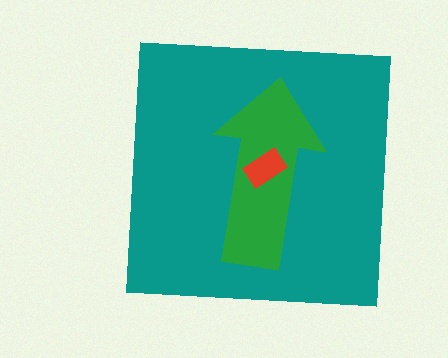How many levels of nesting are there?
3.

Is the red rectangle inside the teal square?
Yes.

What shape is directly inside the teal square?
The green arrow.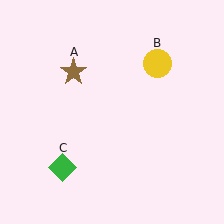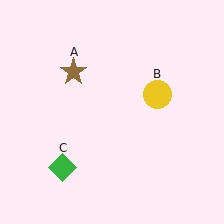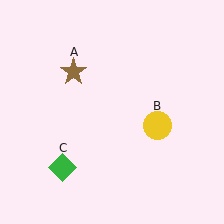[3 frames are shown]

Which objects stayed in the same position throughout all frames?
Brown star (object A) and green diamond (object C) remained stationary.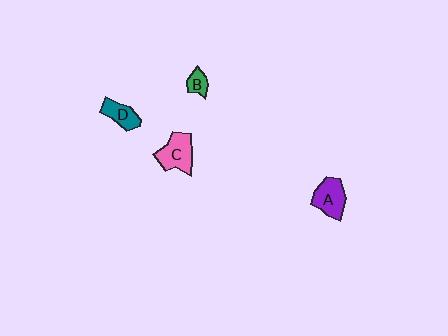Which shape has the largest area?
Shape C (pink).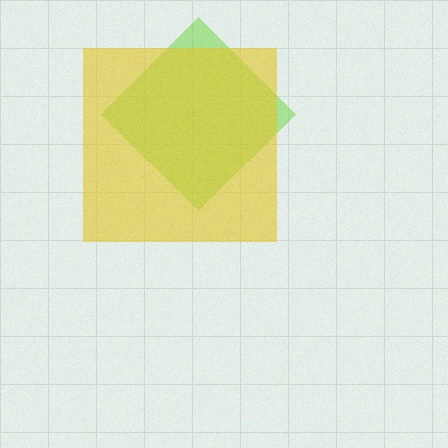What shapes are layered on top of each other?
The layered shapes are: a lime diamond, a yellow square.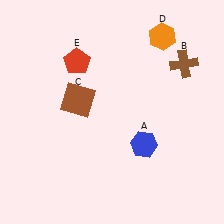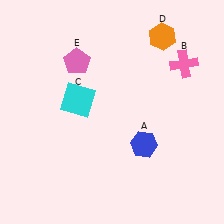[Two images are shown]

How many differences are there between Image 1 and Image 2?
There are 3 differences between the two images.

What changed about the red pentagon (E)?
In Image 1, E is red. In Image 2, it changed to pink.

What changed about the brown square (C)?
In Image 1, C is brown. In Image 2, it changed to cyan.